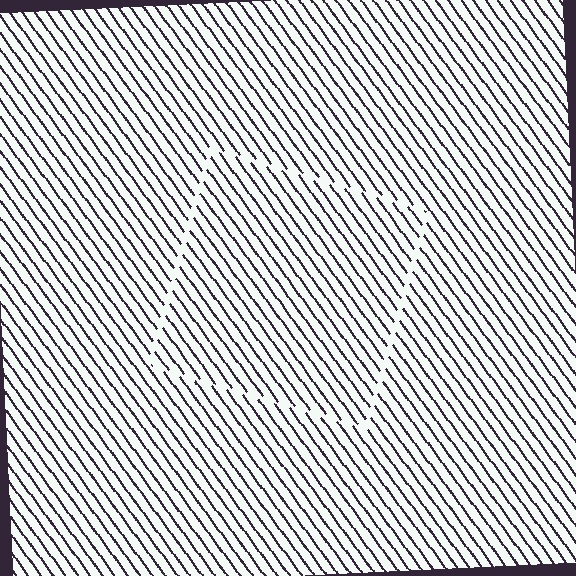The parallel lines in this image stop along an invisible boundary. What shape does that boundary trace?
An illusory square. The interior of the shape contains the same grating, shifted by half a period — the contour is defined by the phase discontinuity where line-ends from the inner and outer gratings abut.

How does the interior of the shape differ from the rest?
The interior of the shape contains the same grating, shifted by half a period — the contour is defined by the phase discontinuity where line-ends from the inner and outer gratings abut.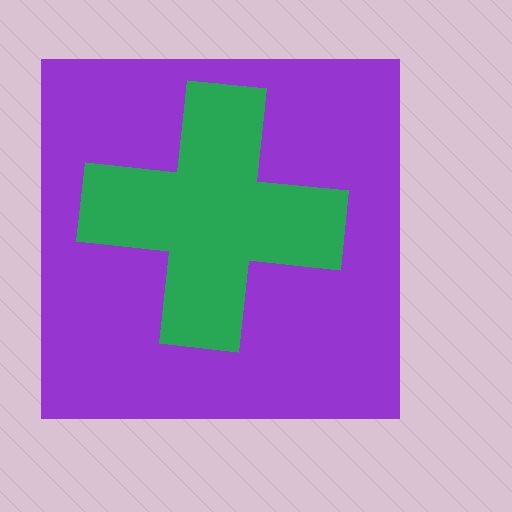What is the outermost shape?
The purple square.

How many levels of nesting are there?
2.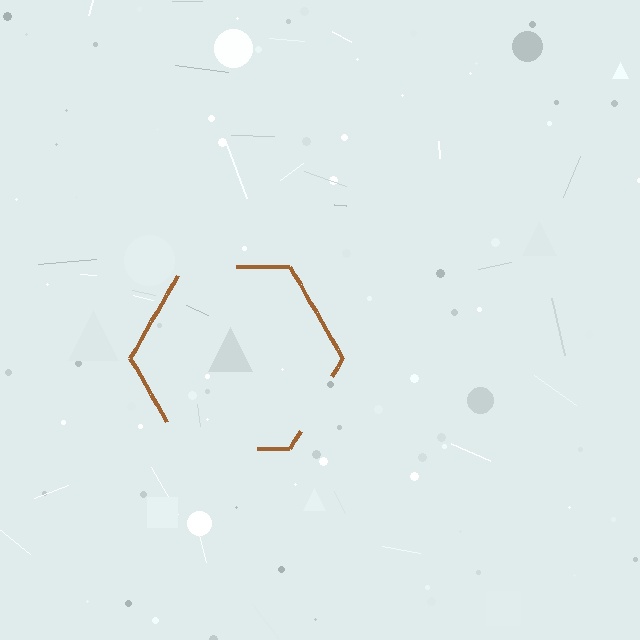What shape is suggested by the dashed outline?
The dashed outline suggests a hexagon.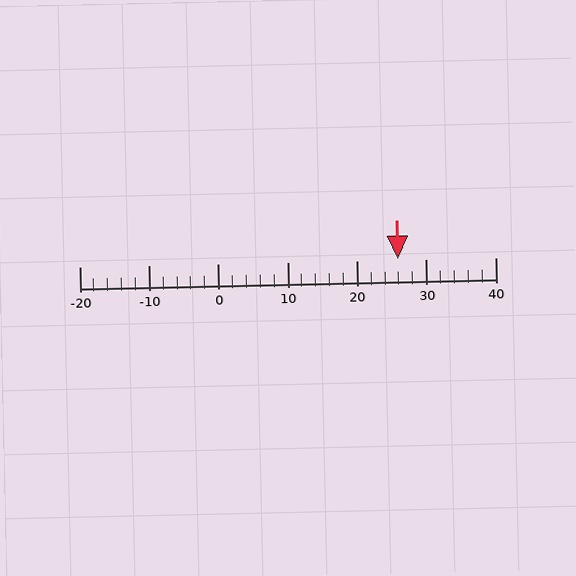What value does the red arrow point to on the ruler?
The red arrow points to approximately 26.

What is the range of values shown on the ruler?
The ruler shows values from -20 to 40.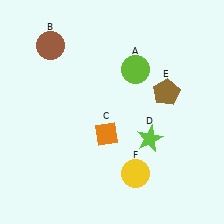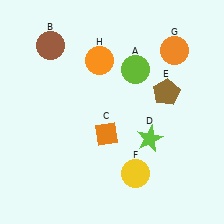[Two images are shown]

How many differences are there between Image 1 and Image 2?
There are 2 differences between the two images.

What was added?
An orange circle (G), an orange circle (H) were added in Image 2.